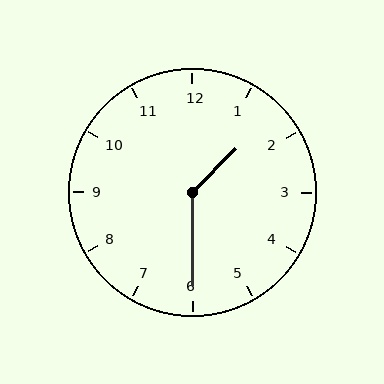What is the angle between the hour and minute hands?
Approximately 135 degrees.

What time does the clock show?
1:30.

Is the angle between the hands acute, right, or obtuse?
It is obtuse.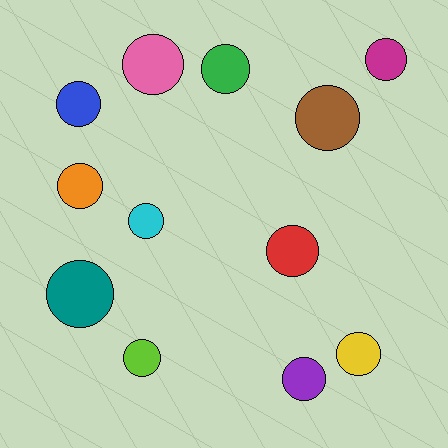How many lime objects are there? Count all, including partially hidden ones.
There is 1 lime object.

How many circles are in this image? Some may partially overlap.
There are 12 circles.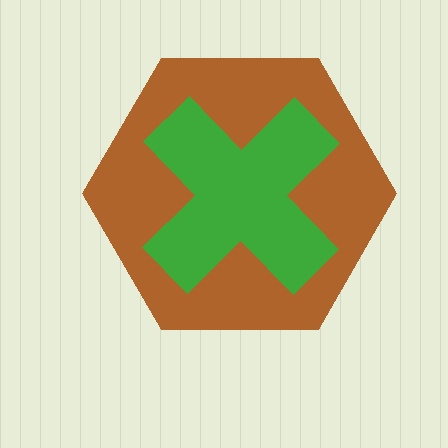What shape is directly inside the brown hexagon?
The green cross.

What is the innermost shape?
The green cross.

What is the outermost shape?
The brown hexagon.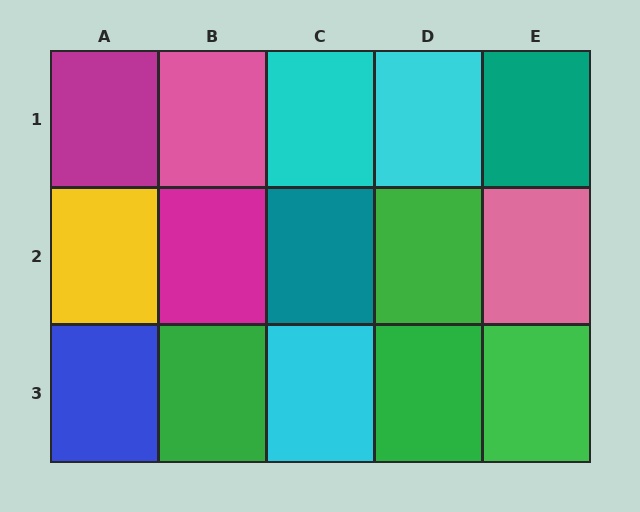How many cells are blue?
1 cell is blue.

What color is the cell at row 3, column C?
Cyan.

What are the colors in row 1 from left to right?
Magenta, pink, cyan, cyan, teal.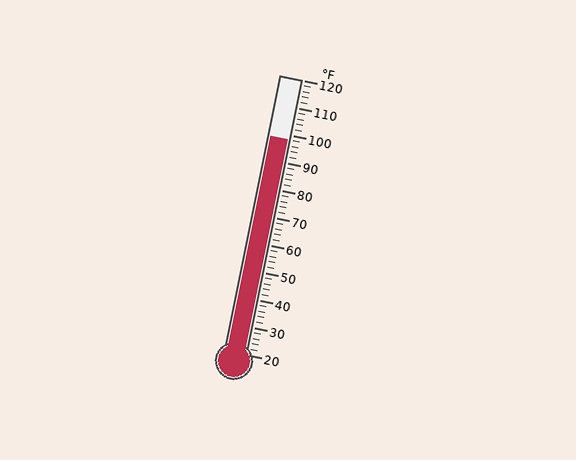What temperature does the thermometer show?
The thermometer shows approximately 98°F.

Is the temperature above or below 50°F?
The temperature is above 50°F.